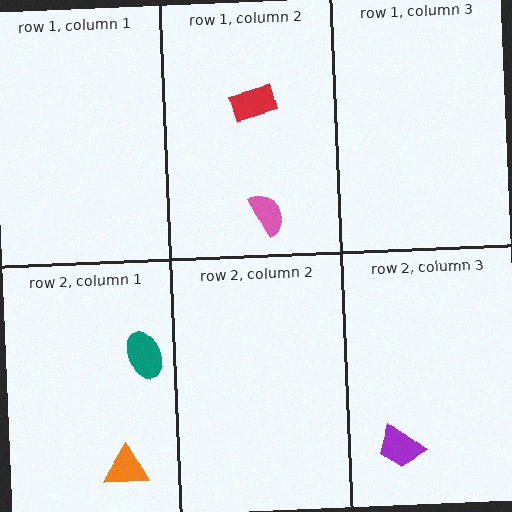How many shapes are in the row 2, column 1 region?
2.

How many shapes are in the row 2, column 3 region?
1.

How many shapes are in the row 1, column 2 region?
2.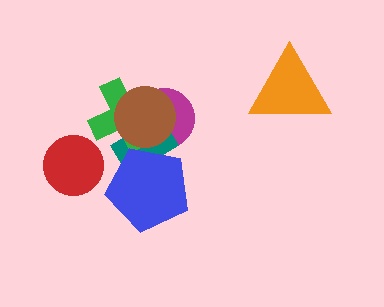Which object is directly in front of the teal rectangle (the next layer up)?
The green cross is directly in front of the teal rectangle.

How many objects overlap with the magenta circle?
3 objects overlap with the magenta circle.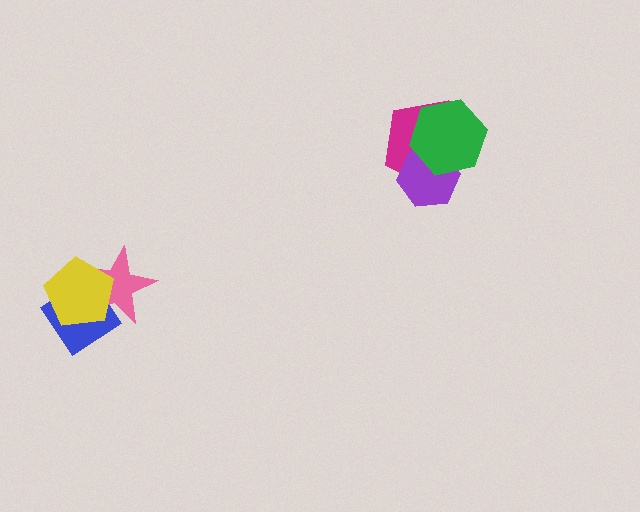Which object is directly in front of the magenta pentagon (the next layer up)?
The purple hexagon is directly in front of the magenta pentagon.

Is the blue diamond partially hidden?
Yes, it is partially covered by another shape.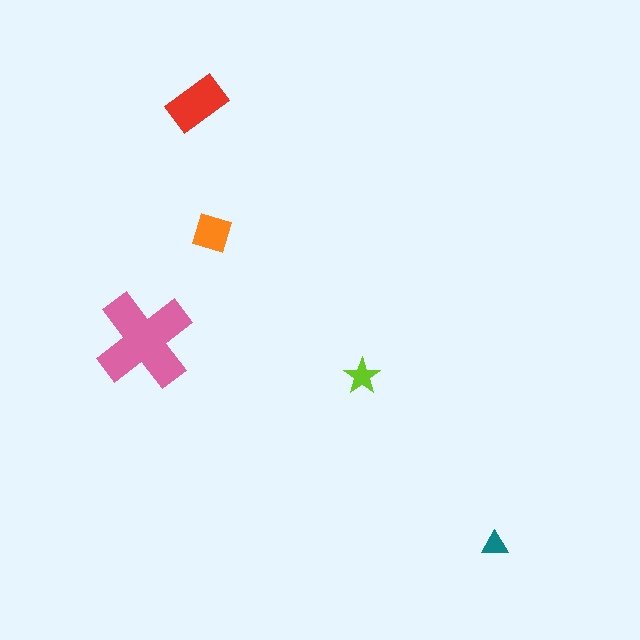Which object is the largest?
The pink cross.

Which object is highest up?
The red rectangle is topmost.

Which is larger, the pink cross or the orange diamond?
The pink cross.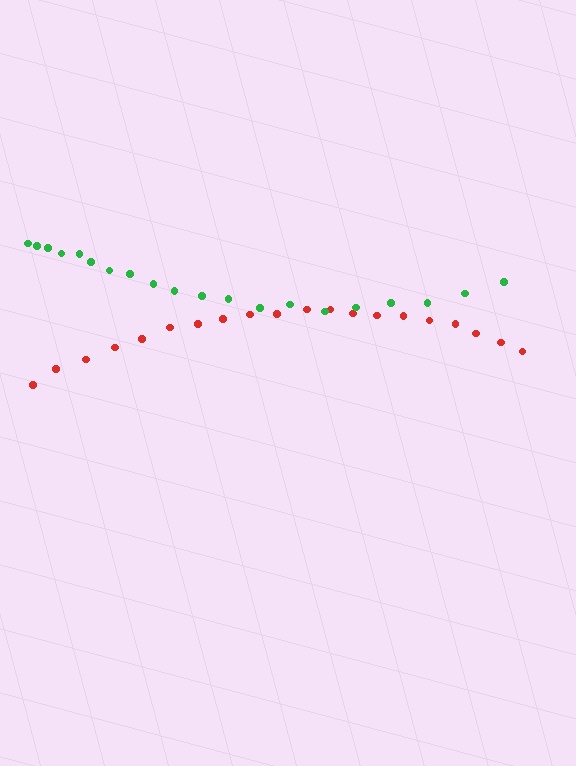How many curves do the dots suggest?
There are 2 distinct paths.